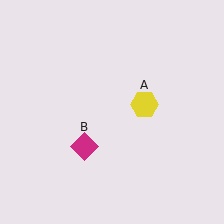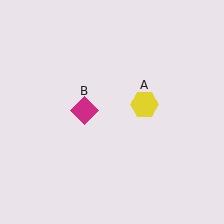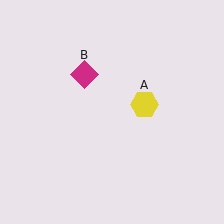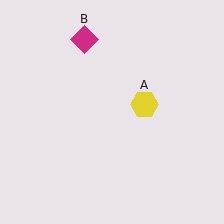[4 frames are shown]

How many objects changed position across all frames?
1 object changed position: magenta diamond (object B).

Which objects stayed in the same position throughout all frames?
Yellow hexagon (object A) remained stationary.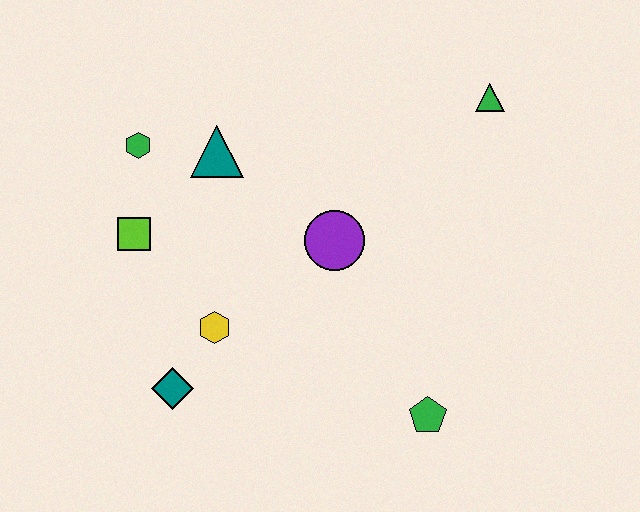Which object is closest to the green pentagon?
The purple circle is closest to the green pentagon.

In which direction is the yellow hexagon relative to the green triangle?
The yellow hexagon is to the left of the green triangle.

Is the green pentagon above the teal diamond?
No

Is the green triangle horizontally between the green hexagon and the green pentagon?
No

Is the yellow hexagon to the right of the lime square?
Yes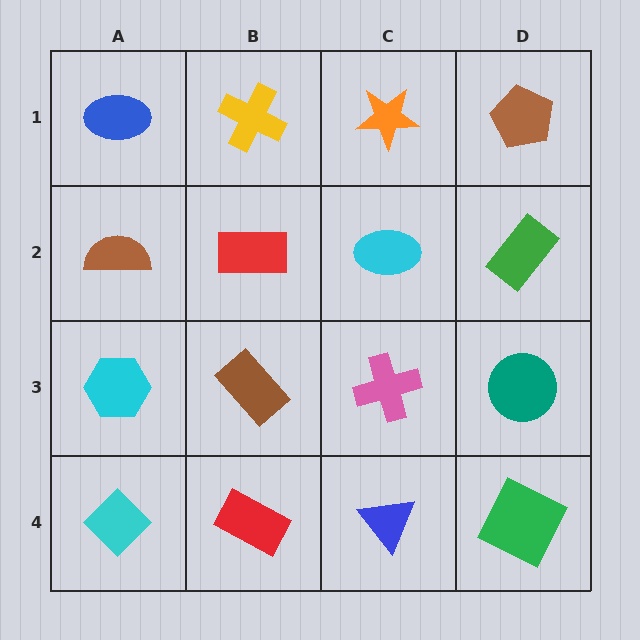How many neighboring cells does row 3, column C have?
4.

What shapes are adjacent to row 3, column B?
A red rectangle (row 2, column B), a red rectangle (row 4, column B), a cyan hexagon (row 3, column A), a pink cross (row 3, column C).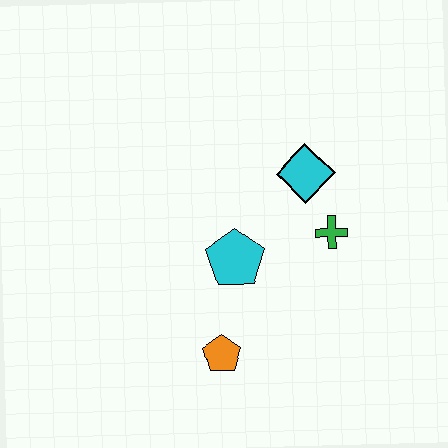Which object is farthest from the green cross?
The orange pentagon is farthest from the green cross.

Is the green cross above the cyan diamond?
No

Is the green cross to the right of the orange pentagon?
Yes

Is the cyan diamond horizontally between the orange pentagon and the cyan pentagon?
No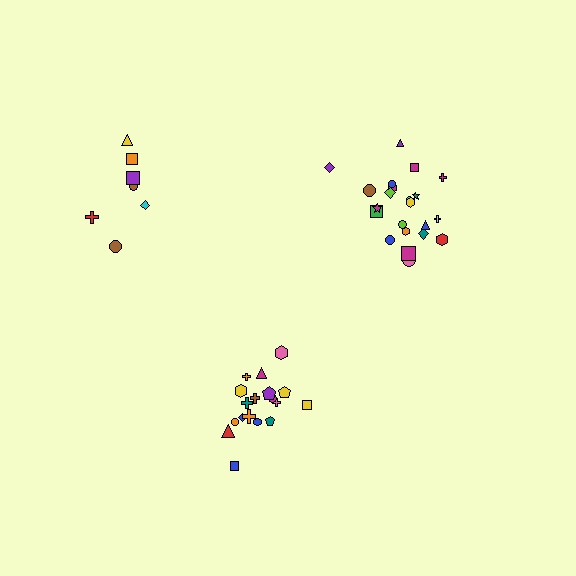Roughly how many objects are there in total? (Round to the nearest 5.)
Roughly 45 objects in total.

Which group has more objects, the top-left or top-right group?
The top-right group.